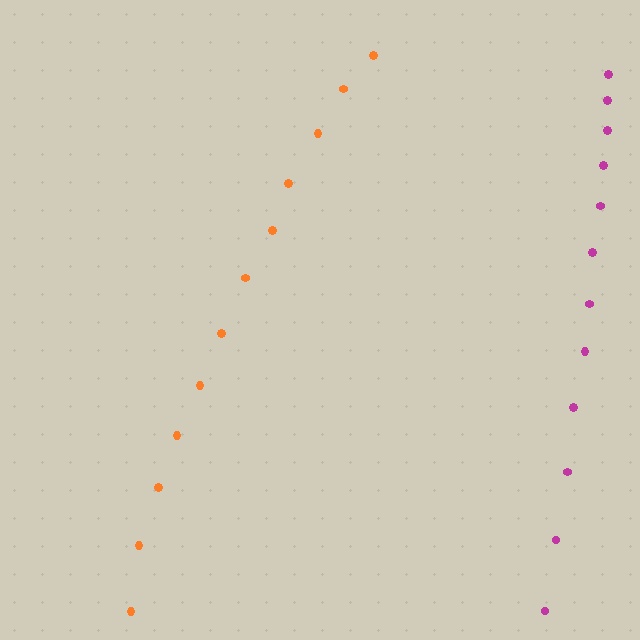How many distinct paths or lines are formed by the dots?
There are 2 distinct paths.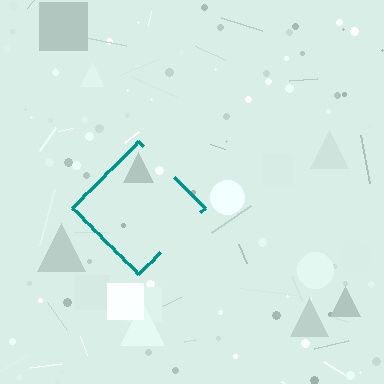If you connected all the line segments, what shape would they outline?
They would outline a diamond.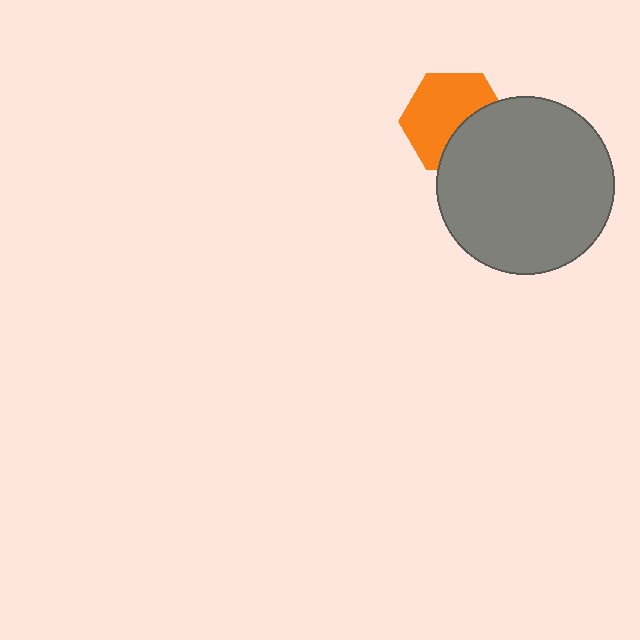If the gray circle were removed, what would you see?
You would see the complete orange hexagon.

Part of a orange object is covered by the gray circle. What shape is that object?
It is a hexagon.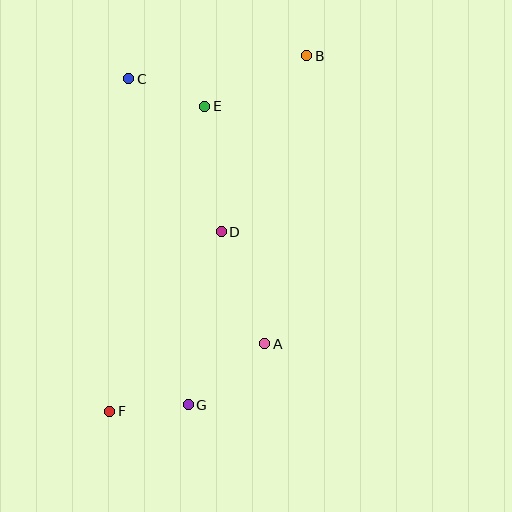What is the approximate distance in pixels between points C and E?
The distance between C and E is approximately 81 pixels.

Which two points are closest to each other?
Points F and G are closest to each other.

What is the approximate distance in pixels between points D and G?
The distance between D and G is approximately 176 pixels.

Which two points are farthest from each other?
Points B and F are farthest from each other.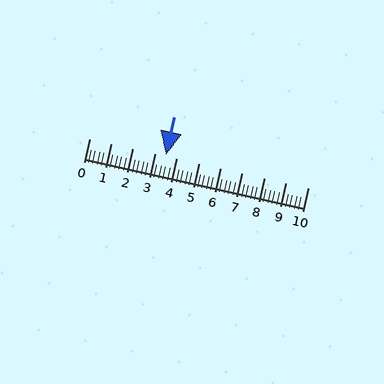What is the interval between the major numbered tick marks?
The major tick marks are spaced 1 units apart.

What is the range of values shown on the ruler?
The ruler shows values from 0 to 10.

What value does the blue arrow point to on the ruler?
The blue arrow points to approximately 3.5.